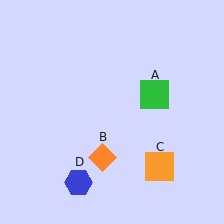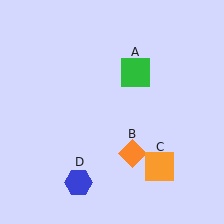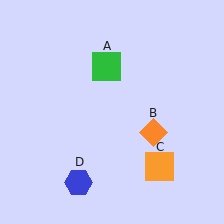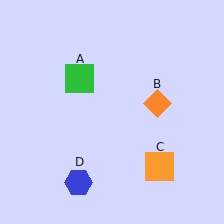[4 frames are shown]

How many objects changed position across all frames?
2 objects changed position: green square (object A), orange diamond (object B).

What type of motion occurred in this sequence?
The green square (object A), orange diamond (object B) rotated counterclockwise around the center of the scene.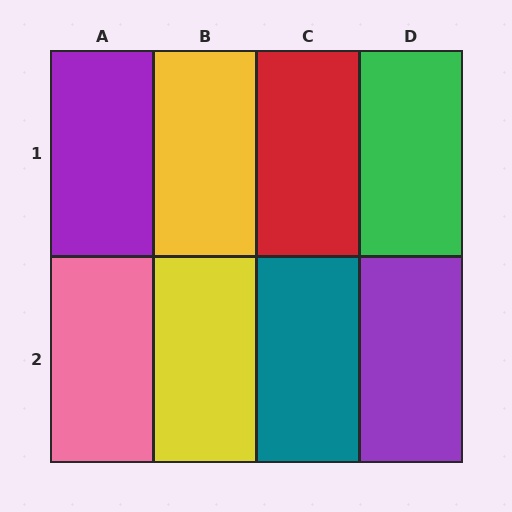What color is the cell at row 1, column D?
Green.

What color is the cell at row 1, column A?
Purple.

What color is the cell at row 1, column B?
Yellow.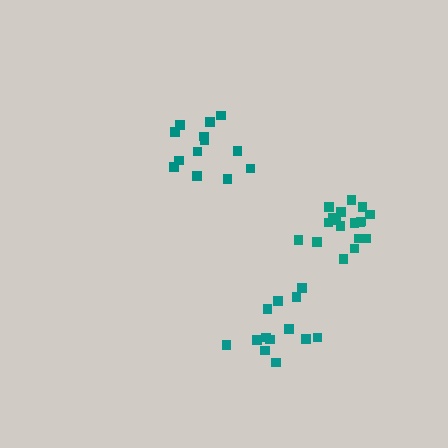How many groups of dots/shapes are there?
There are 3 groups.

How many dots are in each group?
Group 1: 13 dots, Group 2: 13 dots, Group 3: 18 dots (44 total).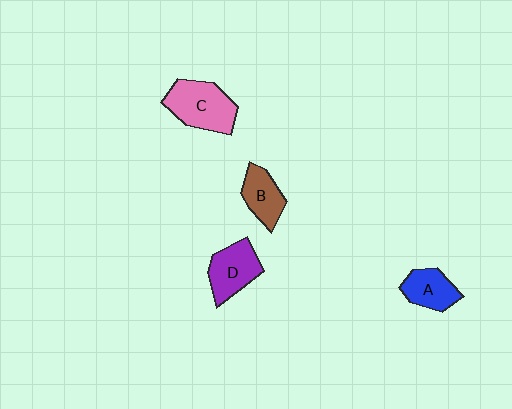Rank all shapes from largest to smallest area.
From largest to smallest: C (pink), D (purple), A (blue), B (brown).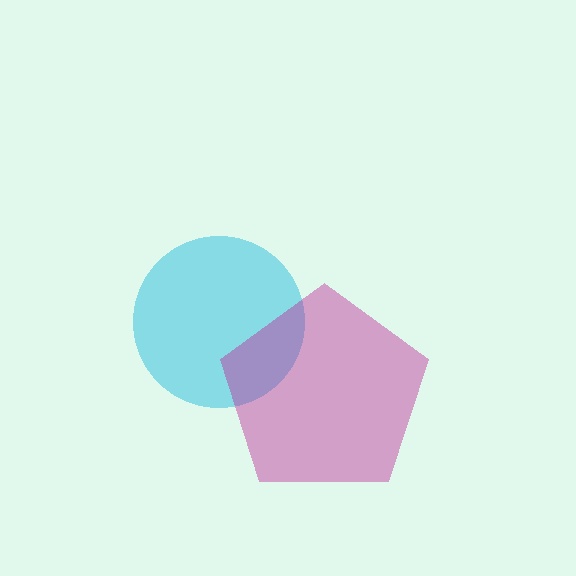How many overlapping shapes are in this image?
There are 2 overlapping shapes in the image.